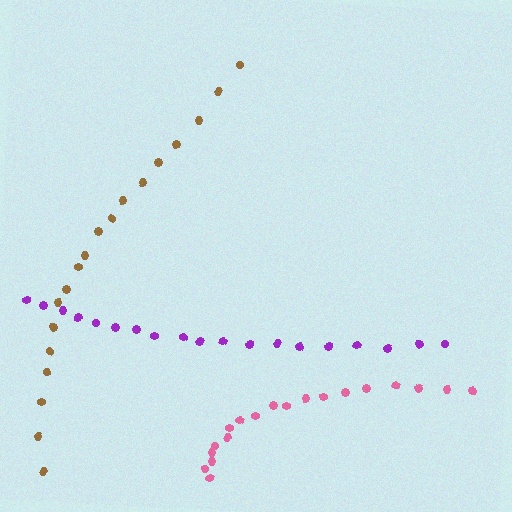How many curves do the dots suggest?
There are 3 distinct paths.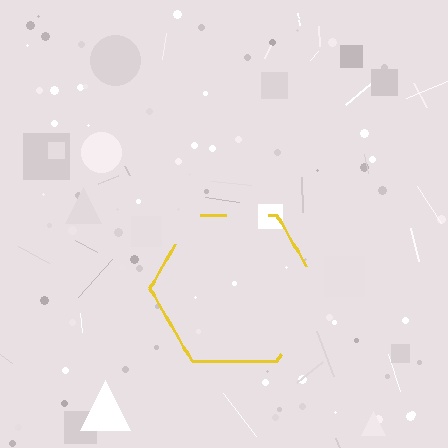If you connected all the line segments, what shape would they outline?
They would outline a hexagon.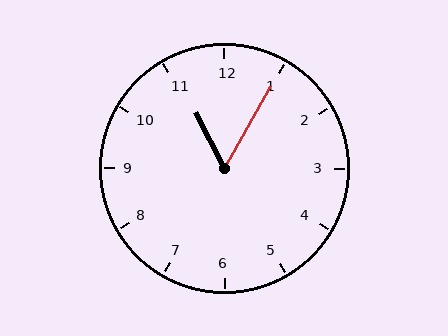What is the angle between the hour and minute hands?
Approximately 58 degrees.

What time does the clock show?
11:05.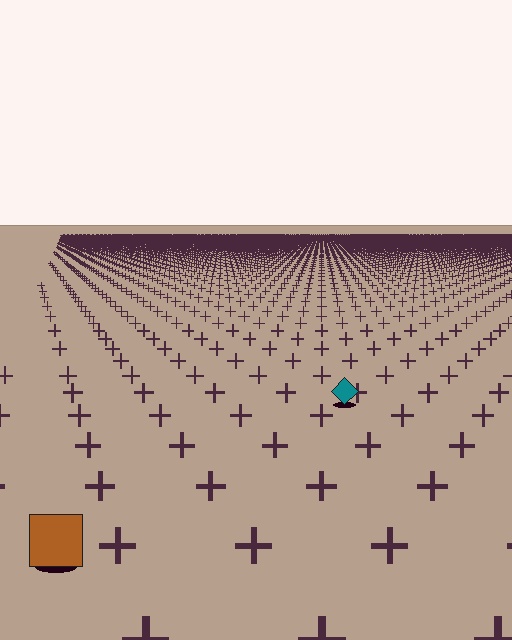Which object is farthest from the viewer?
The teal diamond is farthest from the viewer. It appears smaller and the ground texture around it is denser.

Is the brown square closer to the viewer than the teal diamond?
Yes. The brown square is closer — you can tell from the texture gradient: the ground texture is coarser near it.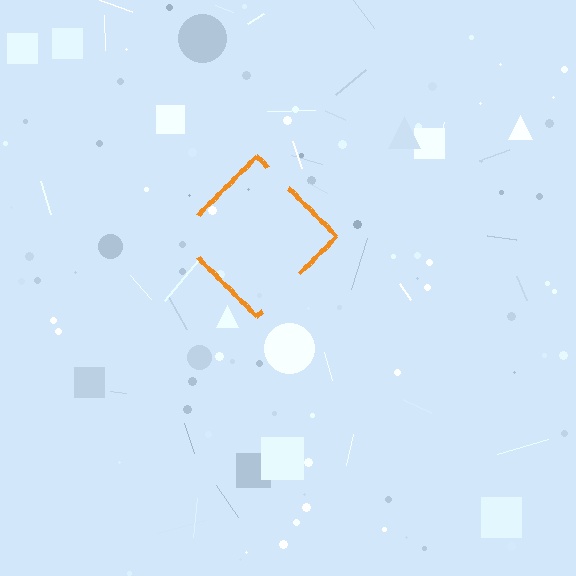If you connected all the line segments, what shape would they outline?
They would outline a diamond.